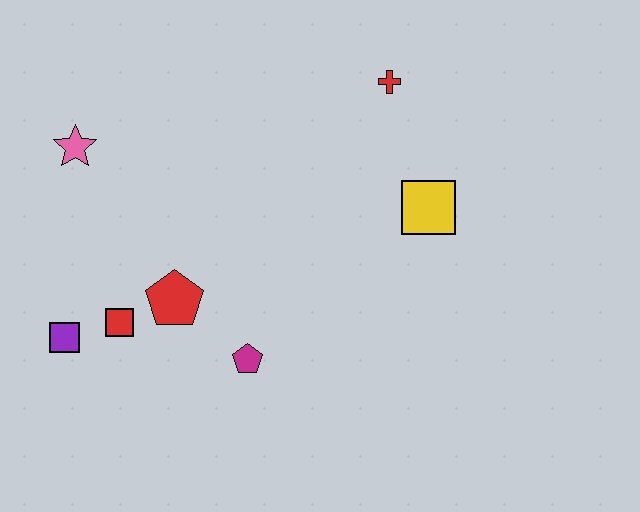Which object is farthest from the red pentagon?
The red cross is farthest from the red pentagon.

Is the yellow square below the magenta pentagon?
No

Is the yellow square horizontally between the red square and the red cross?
No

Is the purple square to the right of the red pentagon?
No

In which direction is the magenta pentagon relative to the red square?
The magenta pentagon is to the right of the red square.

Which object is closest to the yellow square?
The red cross is closest to the yellow square.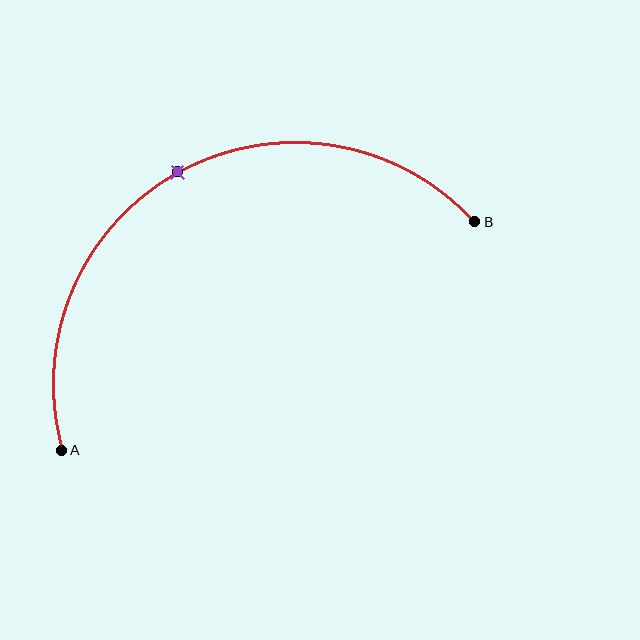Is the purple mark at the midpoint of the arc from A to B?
Yes. The purple mark lies on the arc at equal arc-length from both A and B — it is the arc midpoint.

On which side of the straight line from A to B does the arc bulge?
The arc bulges above the straight line connecting A and B.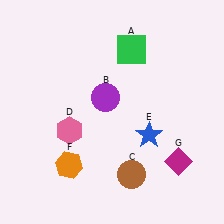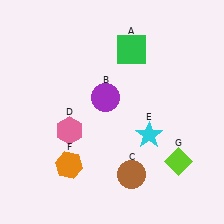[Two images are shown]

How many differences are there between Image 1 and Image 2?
There are 2 differences between the two images.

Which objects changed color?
E changed from blue to cyan. G changed from magenta to lime.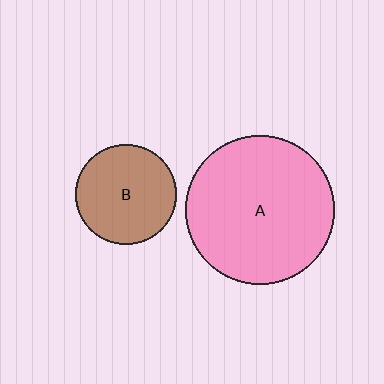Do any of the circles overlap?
No, none of the circles overlap.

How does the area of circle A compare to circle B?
Approximately 2.2 times.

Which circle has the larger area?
Circle A (pink).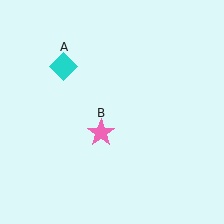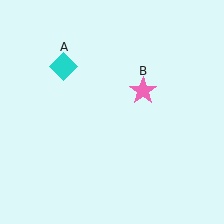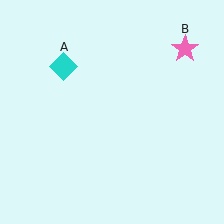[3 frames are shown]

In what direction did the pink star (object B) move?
The pink star (object B) moved up and to the right.